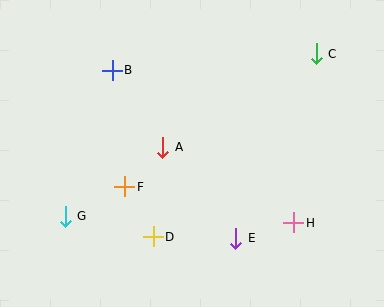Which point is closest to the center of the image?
Point A at (163, 147) is closest to the center.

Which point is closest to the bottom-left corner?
Point G is closest to the bottom-left corner.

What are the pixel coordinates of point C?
Point C is at (316, 54).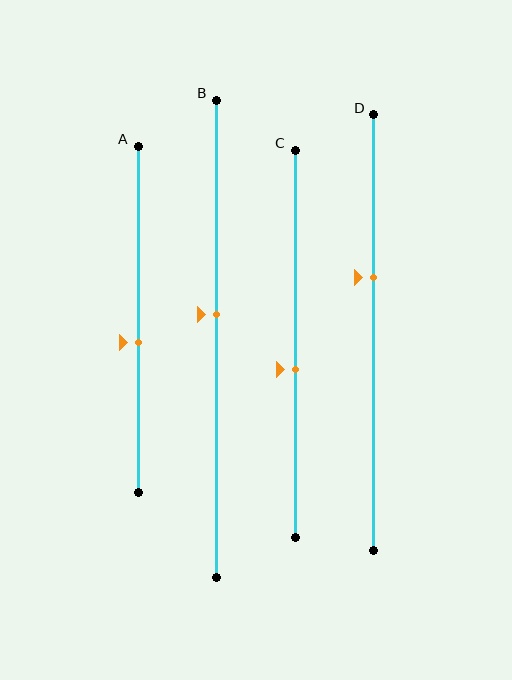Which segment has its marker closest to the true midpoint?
Segment B has its marker closest to the true midpoint.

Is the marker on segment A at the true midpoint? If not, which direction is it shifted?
No, the marker on segment A is shifted downward by about 7% of the segment length.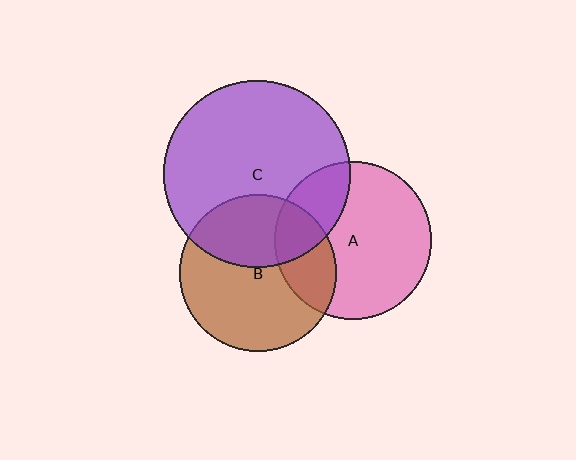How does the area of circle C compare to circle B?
Approximately 1.4 times.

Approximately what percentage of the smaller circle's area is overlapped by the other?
Approximately 25%.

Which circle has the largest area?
Circle C (purple).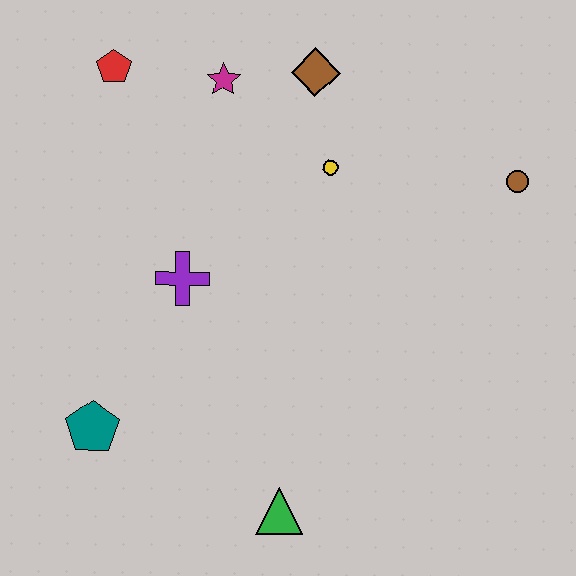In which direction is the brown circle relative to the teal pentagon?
The brown circle is to the right of the teal pentagon.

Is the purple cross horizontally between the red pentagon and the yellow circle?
Yes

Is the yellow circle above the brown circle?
Yes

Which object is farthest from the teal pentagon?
The brown circle is farthest from the teal pentagon.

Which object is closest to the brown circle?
The yellow circle is closest to the brown circle.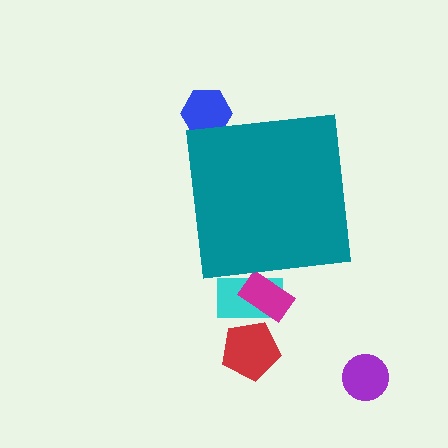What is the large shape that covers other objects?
A teal square.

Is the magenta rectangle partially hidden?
Yes, the magenta rectangle is partially hidden behind the teal square.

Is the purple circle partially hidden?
No, the purple circle is fully visible.